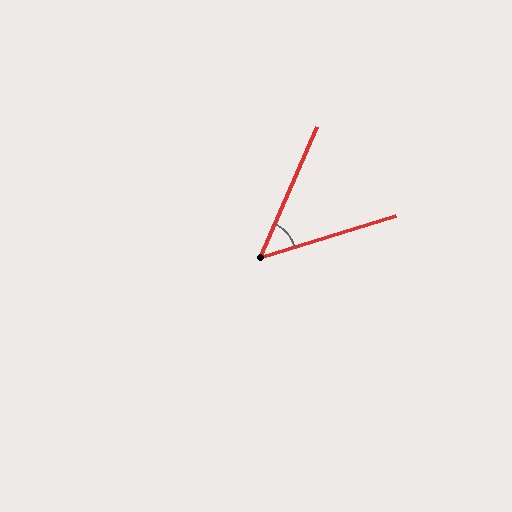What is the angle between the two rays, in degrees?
Approximately 50 degrees.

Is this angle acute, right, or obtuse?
It is acute.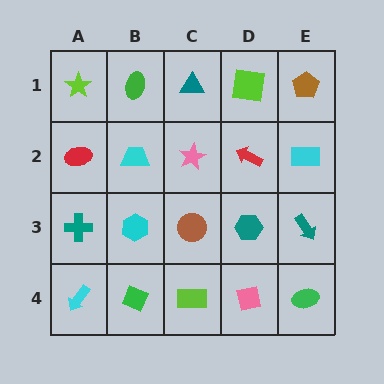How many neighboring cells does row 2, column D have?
4.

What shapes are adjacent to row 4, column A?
A teal cross (row 3, column A), a green diamond (row 4, column B).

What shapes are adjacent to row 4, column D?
A teal hexagon (row 3, column D), a lime rectangle (row 4, column C), a green ellipse (row 4, column E).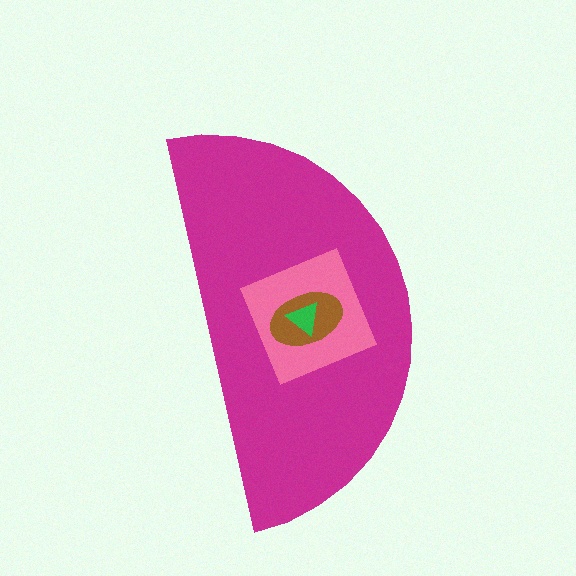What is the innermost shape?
The green triangle.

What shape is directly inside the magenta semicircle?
The pink diamond.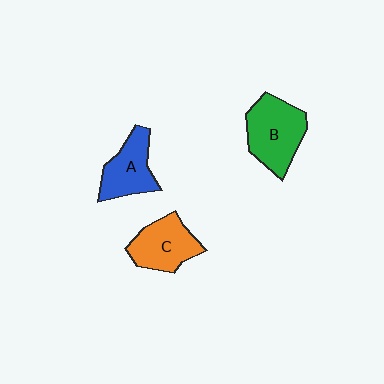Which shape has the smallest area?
Shape A (blue).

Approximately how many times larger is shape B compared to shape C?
Approximately 1.2 times.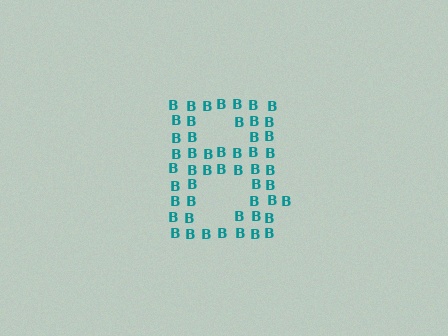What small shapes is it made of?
It is made of small letter B's.